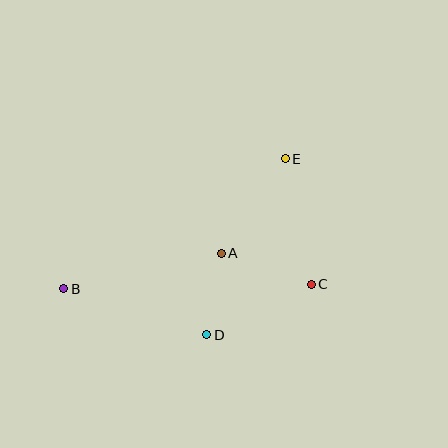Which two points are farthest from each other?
Points B and E are farthest from each other.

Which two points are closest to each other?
Points A and D are closest to each other.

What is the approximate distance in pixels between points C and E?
The distance between C and E is approximately 128 pixels.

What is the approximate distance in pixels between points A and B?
The distance between A and B is approximately 161 pixels.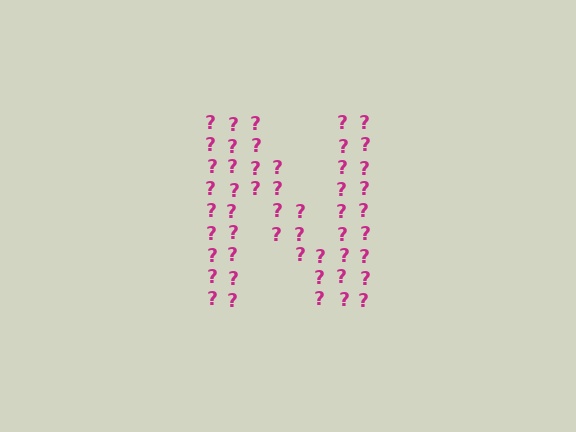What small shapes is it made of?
It is made of small question marks.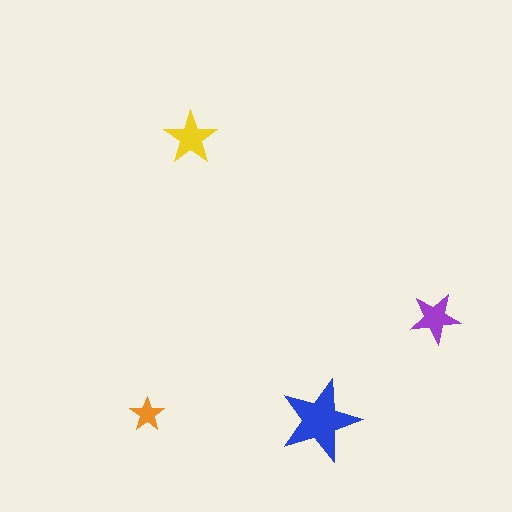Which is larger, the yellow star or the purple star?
The yellow one.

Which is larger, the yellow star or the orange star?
The yellow one.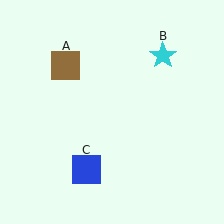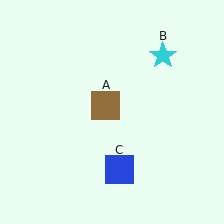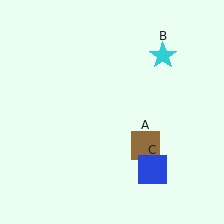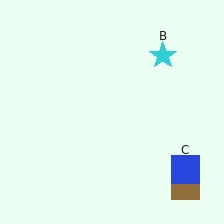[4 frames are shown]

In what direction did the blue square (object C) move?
The blue square (object C) moved right.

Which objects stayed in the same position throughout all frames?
Cyan star (object B) remained stationary.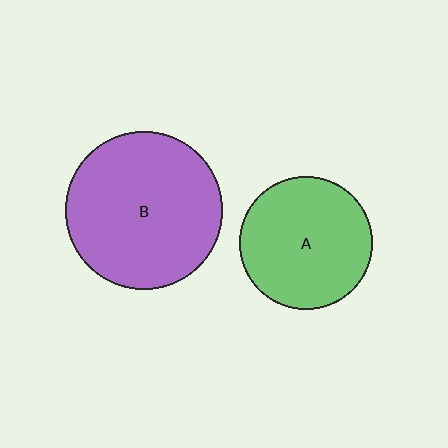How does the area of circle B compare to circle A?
Approximately 1.4 times.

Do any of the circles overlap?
No, none of the circles overlap.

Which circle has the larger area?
Circle B (purple).